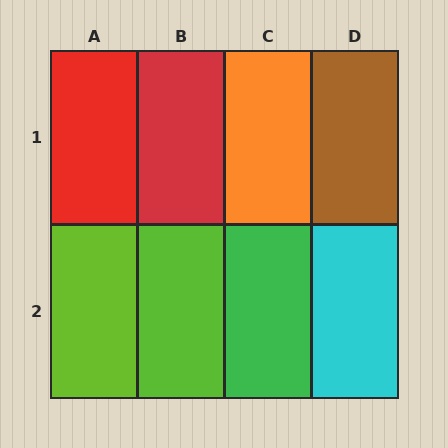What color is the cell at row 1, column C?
Orange.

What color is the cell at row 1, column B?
Red.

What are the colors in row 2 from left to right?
Lime, lime, green, cyan.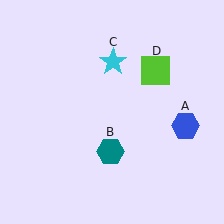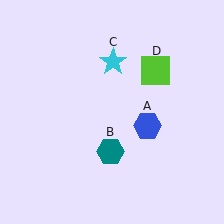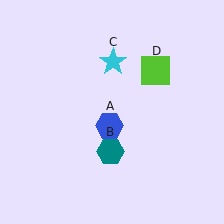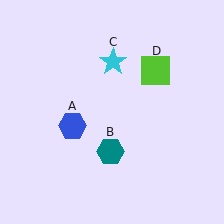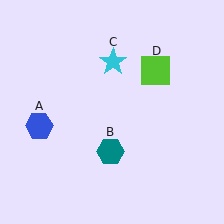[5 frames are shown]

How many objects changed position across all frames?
1 object changed position: blue hexagon (object A).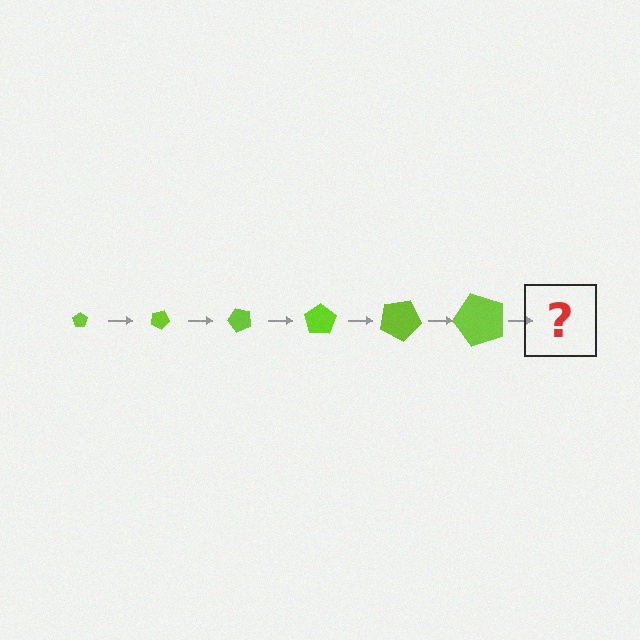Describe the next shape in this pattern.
It should be a pentagon, larger than the previous one and rotated 150 degrees from the start.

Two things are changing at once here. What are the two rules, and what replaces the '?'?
The two rules are that the pentagon grows larger each step and it rotates 25 degrees each step. The '?' should be a pentagon, larger than the previous one and rotated 150 degrees from the start.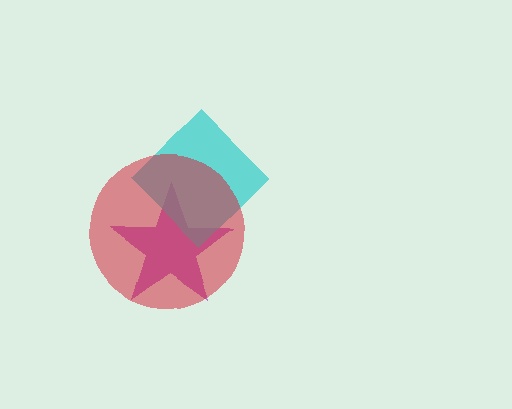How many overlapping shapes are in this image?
There are 3 overlapping shapes in the image.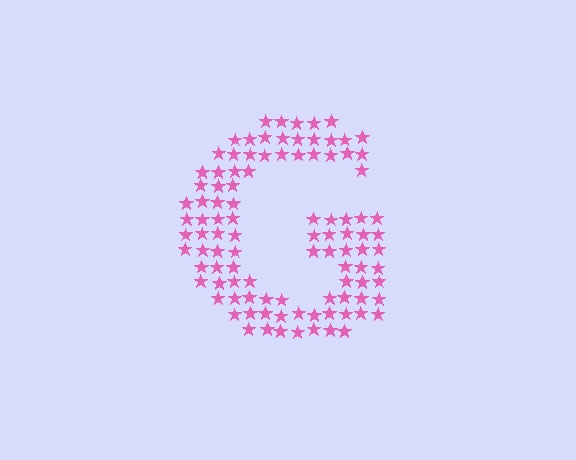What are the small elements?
The small elements are stars.